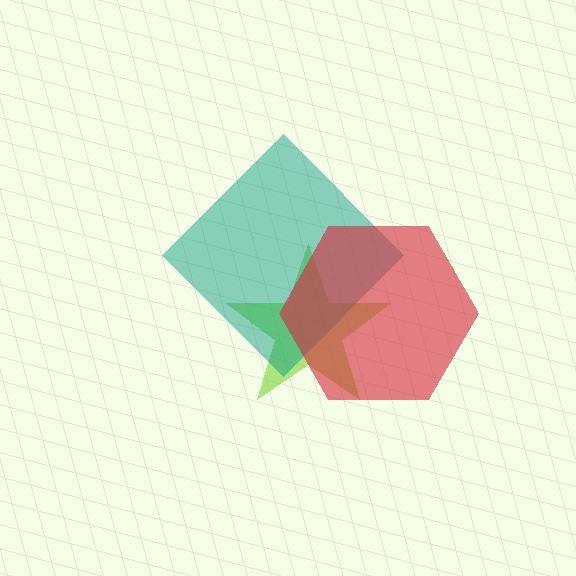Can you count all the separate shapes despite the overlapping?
Yes, there are 3 separate shapes.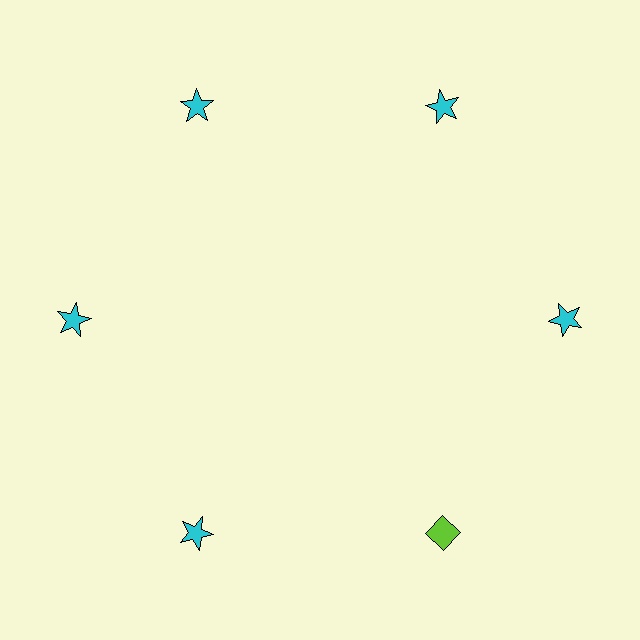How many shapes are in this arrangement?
There are 6 shapes arranged in a ring pattern.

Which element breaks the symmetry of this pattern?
The lime diamond at roughly the 5 o'clock position breaks the symmetry. All other shapes are cyan stars.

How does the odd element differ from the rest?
It differs in both color (lime instead of cyan) and shape (diamond instead of star).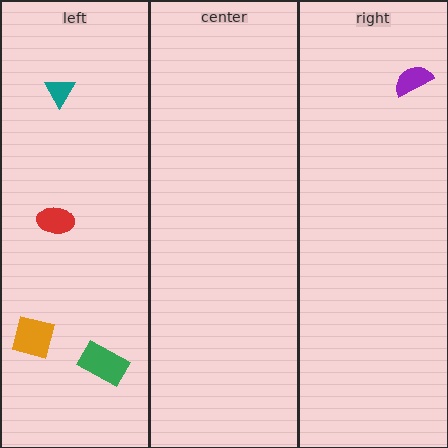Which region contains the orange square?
The left region.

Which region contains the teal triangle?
The left region.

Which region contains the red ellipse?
The left region.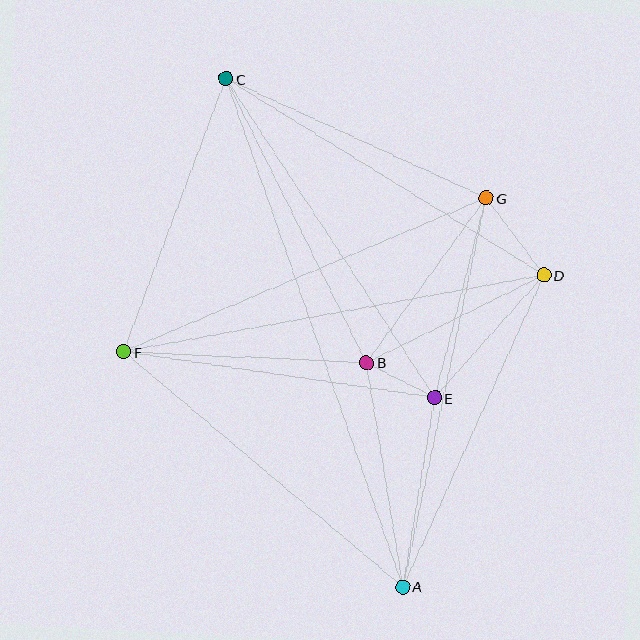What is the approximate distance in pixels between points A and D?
The distance between A and D is approximately 342 pixels.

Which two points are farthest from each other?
Points A and C are farthest from each other.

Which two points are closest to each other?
Points B and E are closest to each other.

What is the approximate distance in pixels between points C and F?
The distance between C and F is approximately 292 pixels.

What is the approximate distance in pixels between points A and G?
The distance between A and G is approximately 398 pixels.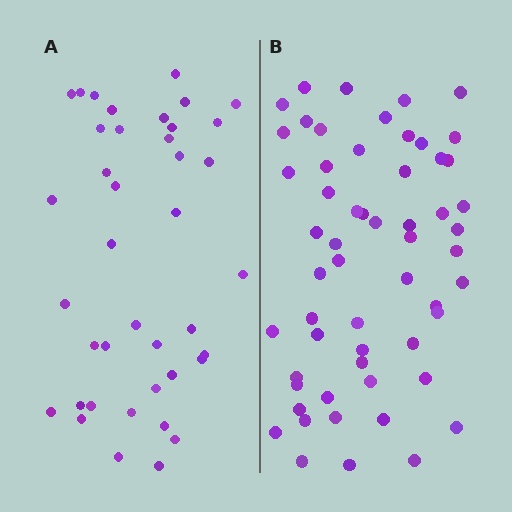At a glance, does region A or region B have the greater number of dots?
Region B (the right region) has more dots.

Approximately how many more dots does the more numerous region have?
Region B has approximately 15 more dots than region A.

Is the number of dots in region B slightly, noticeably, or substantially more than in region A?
Region B has noticeably more, but not dramatically so. The ratio is roughly 1.4 to 1.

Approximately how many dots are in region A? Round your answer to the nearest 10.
About 40 dots.